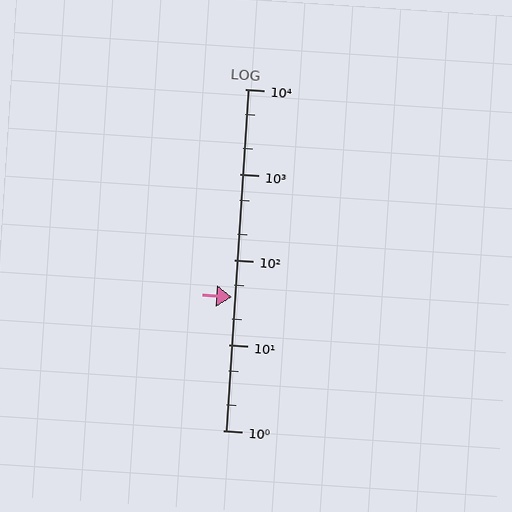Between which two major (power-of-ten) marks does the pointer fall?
The pointer is between 10 and 100.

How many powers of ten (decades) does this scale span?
The scale spans 4 decades, from 1 to 10000.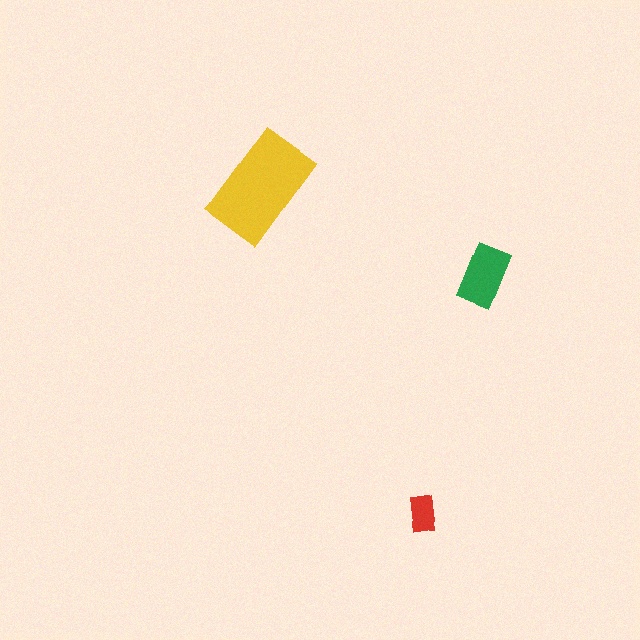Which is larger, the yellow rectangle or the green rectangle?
The yellow one.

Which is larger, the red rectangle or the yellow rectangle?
The yellow one.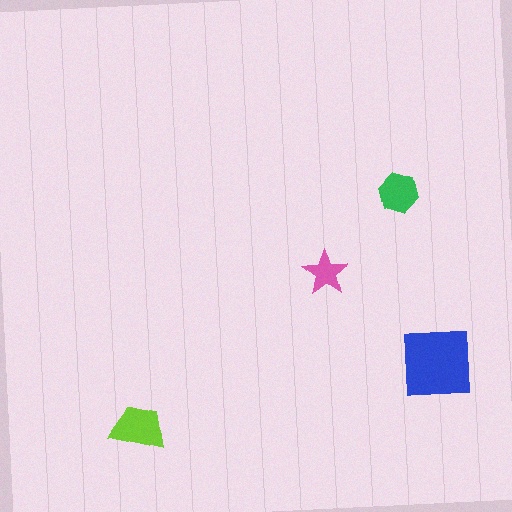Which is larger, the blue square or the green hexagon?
The blue square.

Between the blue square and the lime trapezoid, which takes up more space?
The blue square.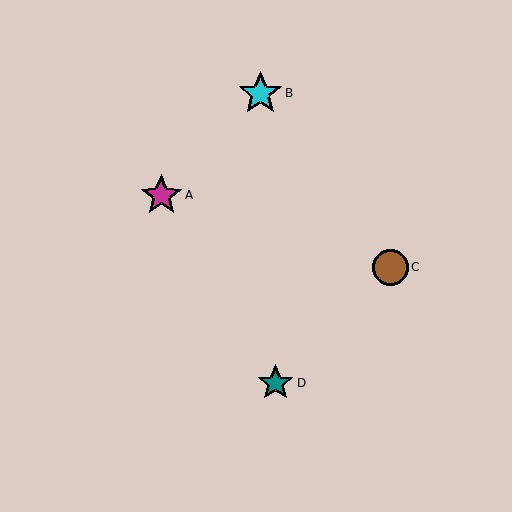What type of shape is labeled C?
Shape C is a brown circle.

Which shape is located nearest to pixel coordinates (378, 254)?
The brown circle (labeled C) at (390, 267) is nearest to that location.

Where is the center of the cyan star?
The center of the cyan star is at (260, 93).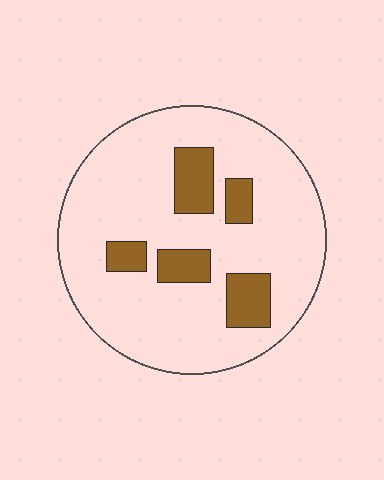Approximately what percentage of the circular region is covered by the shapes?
Approximately 15%.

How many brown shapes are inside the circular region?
5.